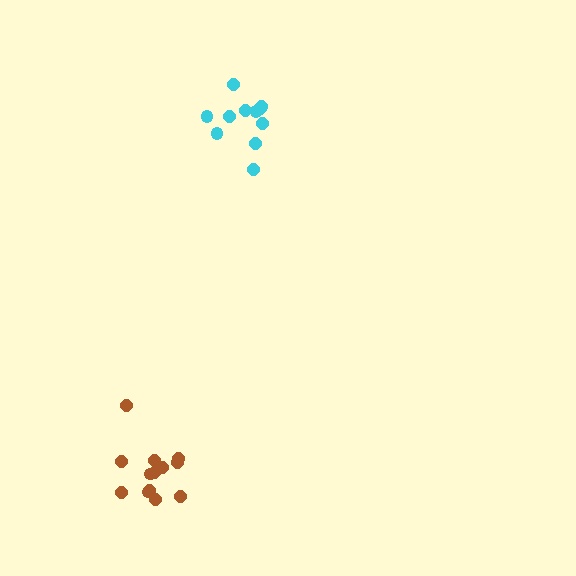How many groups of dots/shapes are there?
There are 2 groups.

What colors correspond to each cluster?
The clusters are colored: cyan, brown.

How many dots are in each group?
Group 1: 11 dots, Group 2: 13 dots (24 total).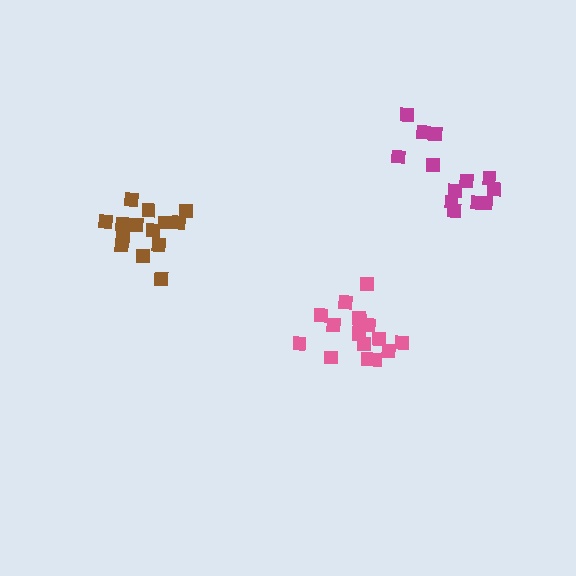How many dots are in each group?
Group 1: 13 dots, Group 2: 16 dots, Group 3: 14 dots (43 total).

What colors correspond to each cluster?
The clusters are colored: magenta, pink, brown.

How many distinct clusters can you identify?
There are 3 distinct clusters.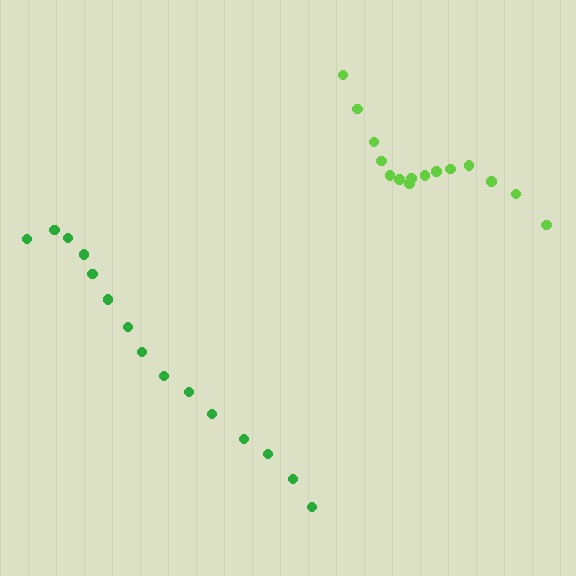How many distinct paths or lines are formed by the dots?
There are 2 distinct paths.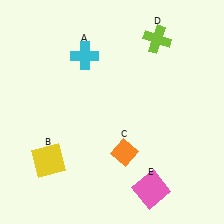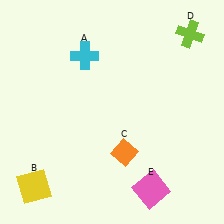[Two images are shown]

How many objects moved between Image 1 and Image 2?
2 objects moved between the two images.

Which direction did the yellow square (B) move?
The yellow square (B) moved down.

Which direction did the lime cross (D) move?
The lime cross (D) moved right.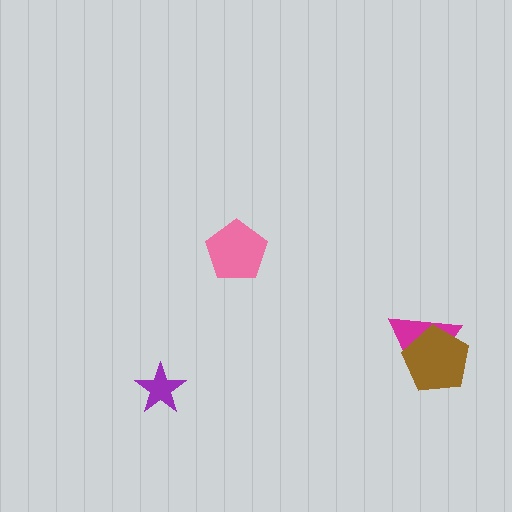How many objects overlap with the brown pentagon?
1 object overlaps with the brown pentagon.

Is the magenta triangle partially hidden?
Yes, it is partially covered by another shape.